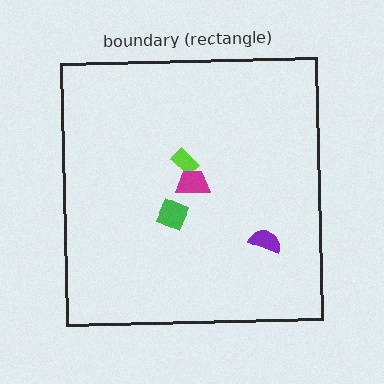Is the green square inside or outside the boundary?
Inside.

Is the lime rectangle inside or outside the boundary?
Inside.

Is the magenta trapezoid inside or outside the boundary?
Inside.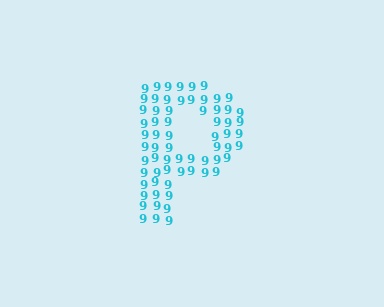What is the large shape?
The large shape is the letter P.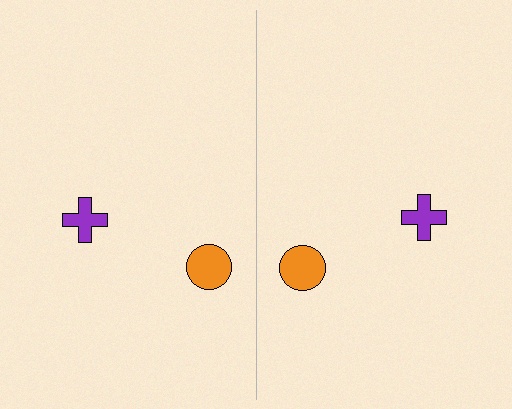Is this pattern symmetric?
Yes, this pattern has bilateral (reflection) symmetry.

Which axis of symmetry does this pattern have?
The pattern has a vertical axis of symmetry running through the center of the image.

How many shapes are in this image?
There are 4 shapes in this image.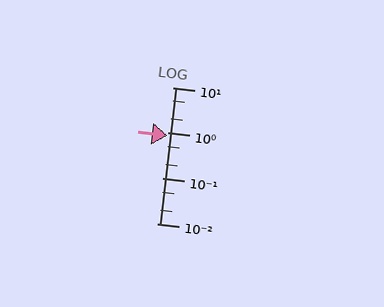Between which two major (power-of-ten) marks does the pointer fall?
The pointer is between 0.1 and 1.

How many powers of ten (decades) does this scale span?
The scale spans 3 decades, from 0.01 to 10.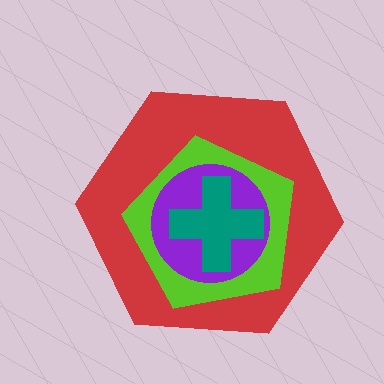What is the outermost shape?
The red hexagon.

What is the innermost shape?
The teal cross.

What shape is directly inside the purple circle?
The teal cross.